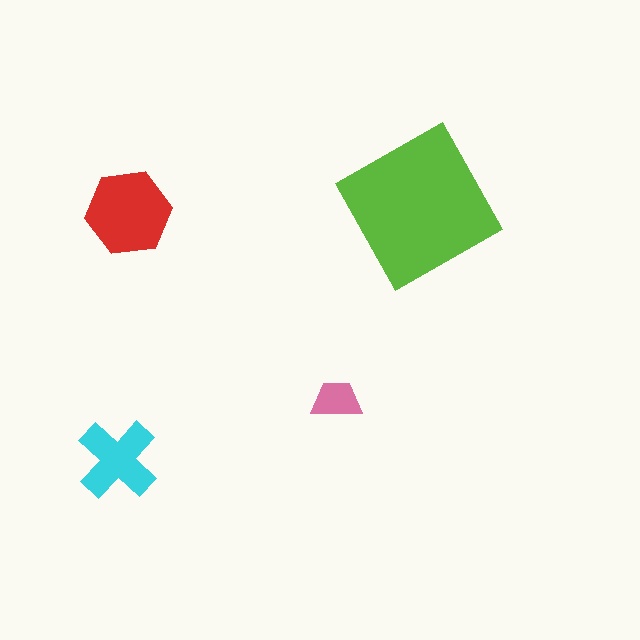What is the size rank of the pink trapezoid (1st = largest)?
4th.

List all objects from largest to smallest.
The lime square, the red hexagon, the cyan cross, the pink trapezoid.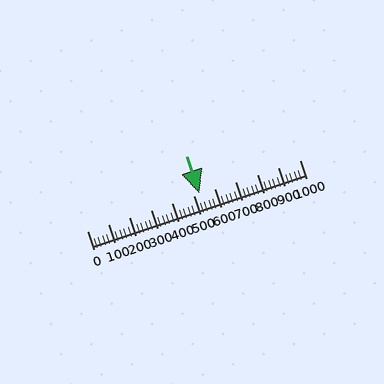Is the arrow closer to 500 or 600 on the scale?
The arrow is closer to 500.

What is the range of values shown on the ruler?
The ruler shows values from 0 to 1000.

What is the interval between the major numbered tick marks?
The major tick marks are spaced 100 units apart.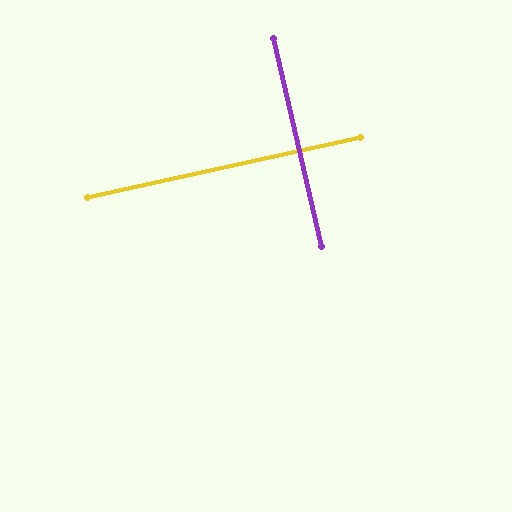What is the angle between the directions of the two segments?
Approximately 90 degrees.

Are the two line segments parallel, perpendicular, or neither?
Perpendicular — they meet at approximately 90°.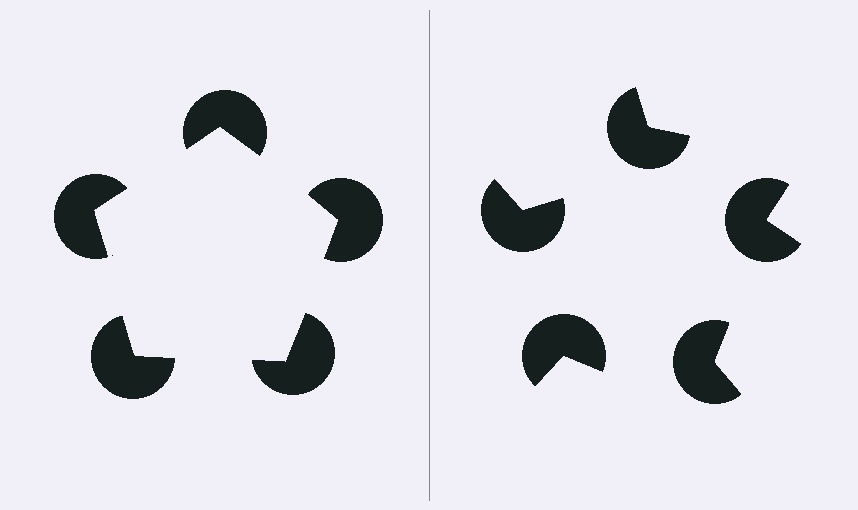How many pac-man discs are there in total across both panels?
10 — 5 on each side.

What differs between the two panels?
The pac-man discs are positioned identically on both sides; only the wedge orientations differ. On the left they align to a pentagon; on the right they are misaligned.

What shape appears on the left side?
An illusory pentagon.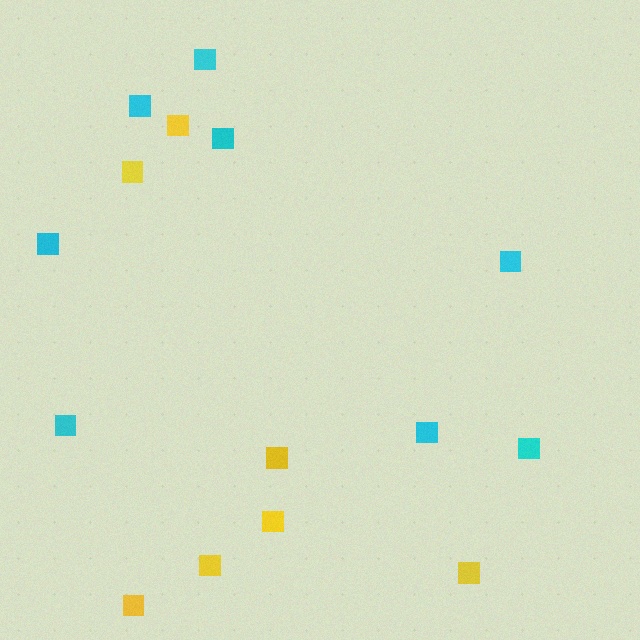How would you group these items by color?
There are 2 groups: one group of yellow squares (7) and one group of cyan squares (8).